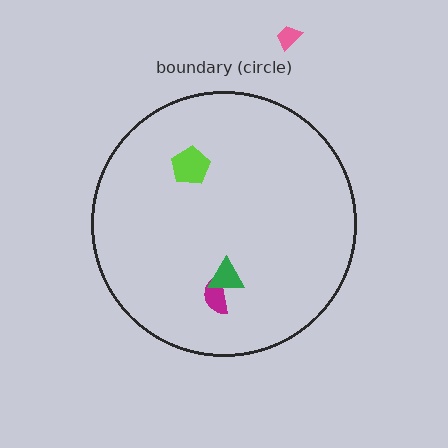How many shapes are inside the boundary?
3 inside, 1 outside.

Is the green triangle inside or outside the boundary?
Inside.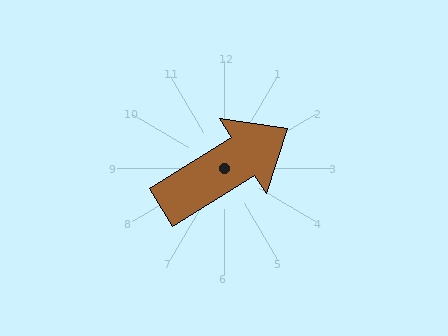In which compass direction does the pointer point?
Northeast.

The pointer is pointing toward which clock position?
Roughly 2 o'clock.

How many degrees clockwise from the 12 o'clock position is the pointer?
Approximately 58 degrees.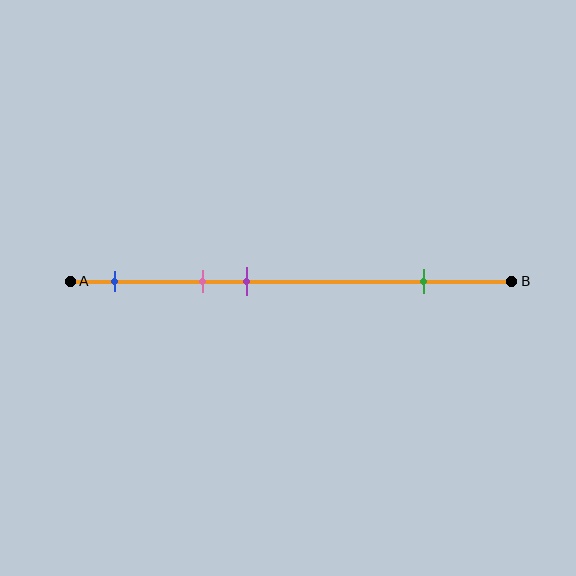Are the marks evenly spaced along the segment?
No, the marks are not evenly spaced.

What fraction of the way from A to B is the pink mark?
The pink mark is approximately 30% (0.3) of the way from A to B.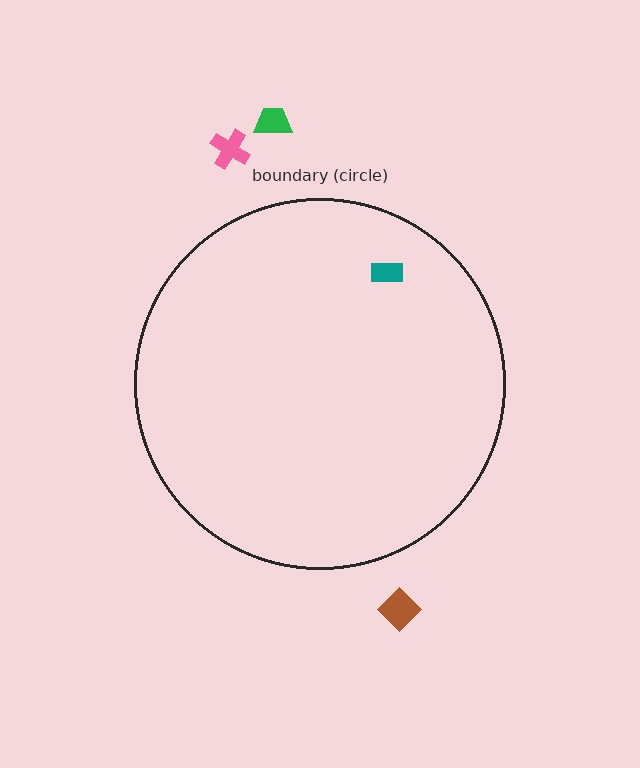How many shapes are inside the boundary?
1 inside, 3 outside.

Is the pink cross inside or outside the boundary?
Outside.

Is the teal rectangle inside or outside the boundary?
Inside.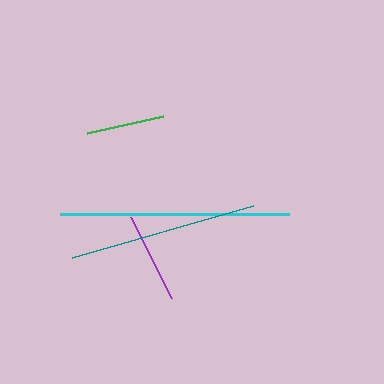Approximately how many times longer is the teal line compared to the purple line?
The teal line is approximately 2.1 times the length of the purple line.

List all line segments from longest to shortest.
From longest to shortest: cyan, teal, purple, green.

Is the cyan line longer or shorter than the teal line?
The cyan line is longer than the teal line.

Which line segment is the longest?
The cyan line is the longest at approximately 229 pixels.